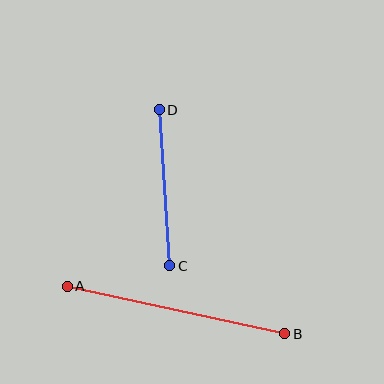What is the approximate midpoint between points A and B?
The midpoint is at approximately (176, 310) pixels.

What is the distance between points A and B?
The distance is approximately 223 pixels.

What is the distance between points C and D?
The distance is approximately 156 pixels.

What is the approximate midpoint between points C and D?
The midpoint is at approximately (165, 188) pixels.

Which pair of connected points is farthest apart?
Points A and B are farthest apart.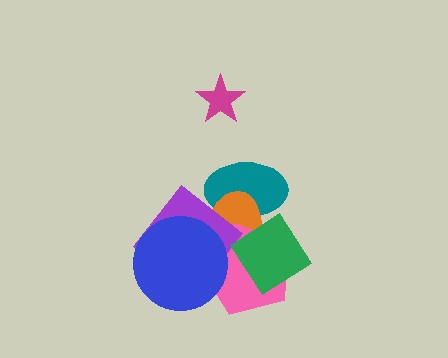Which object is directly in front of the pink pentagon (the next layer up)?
The purple diamond is directly in front of the pink pentagon.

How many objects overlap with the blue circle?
3 objects overlap with the blue circle.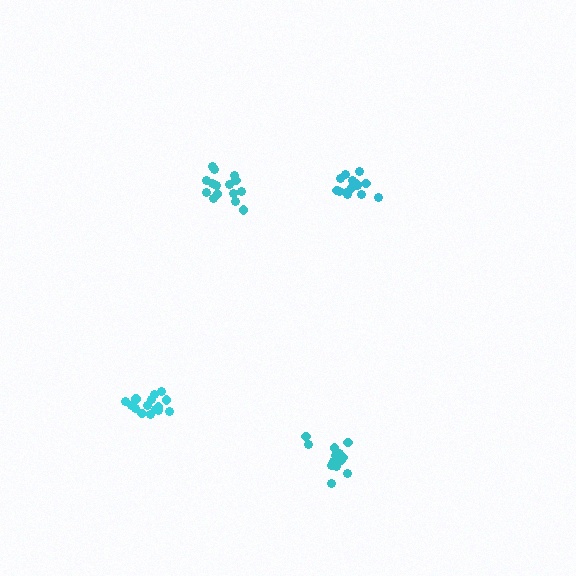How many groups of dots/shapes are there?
There are 4 groups.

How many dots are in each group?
Group 1: 16 dots, Group 2: 15 dots, Group 3: 15 dots, Group 4: 14 dots (60 total).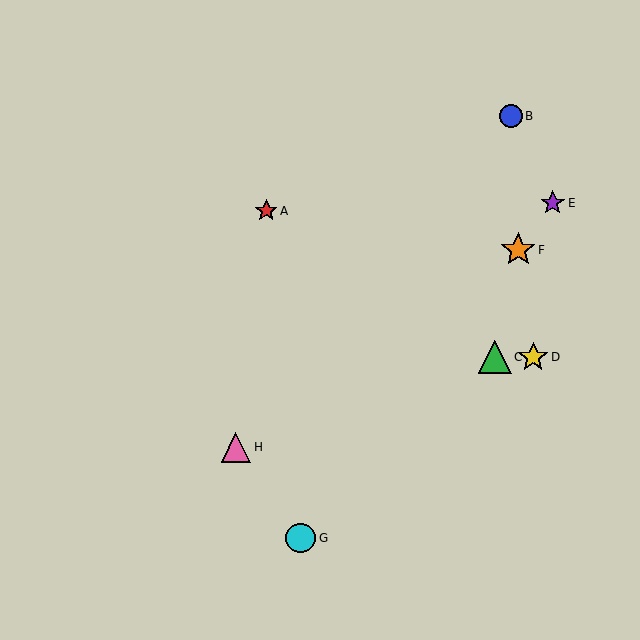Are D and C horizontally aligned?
Yes, both are at y≈357.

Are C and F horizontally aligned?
No, C is at y≈357 and F is at y≈250.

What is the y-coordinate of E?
Object E is at y≈203.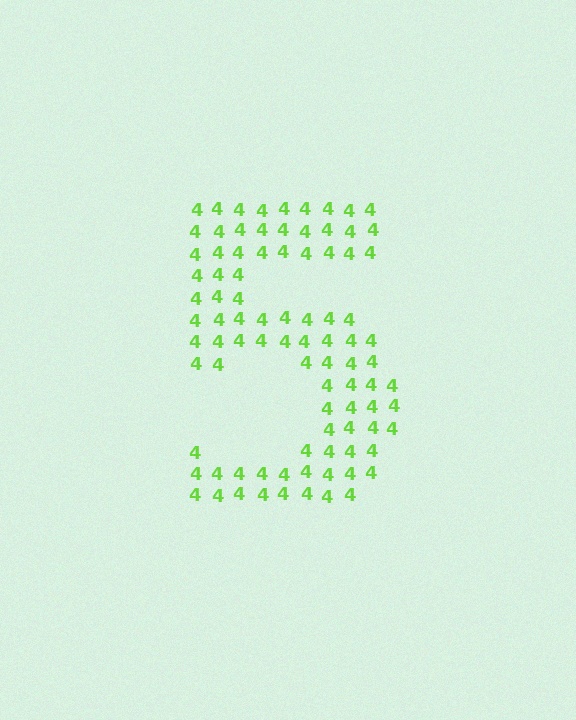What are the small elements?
The small elements are digit 4's.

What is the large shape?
The large shape is the digit 5.